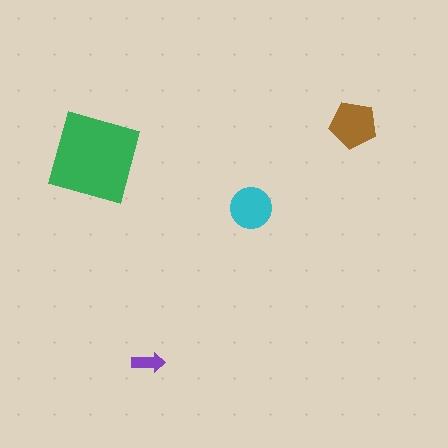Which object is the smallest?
The purple arrow.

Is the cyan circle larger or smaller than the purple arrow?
Larger.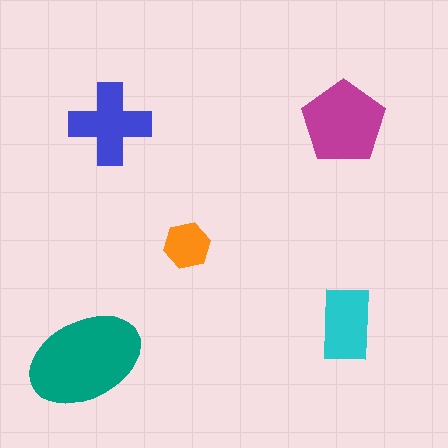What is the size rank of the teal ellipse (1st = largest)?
1st.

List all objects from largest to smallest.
The teal ellipse, the magenta pentagon, the blue cross, the cyan rectangle, the orange hexagon.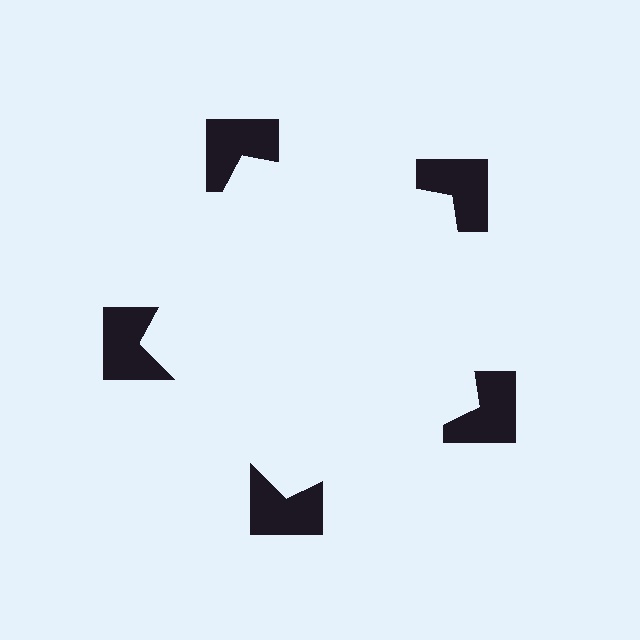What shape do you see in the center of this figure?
An illusory pentagon — its edges are inferred from the aligned wedge cuts in the notched squares, not physically drawn.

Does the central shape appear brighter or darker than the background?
It typically appears slightly brighter than the background, even though no actual brightness change is drawn.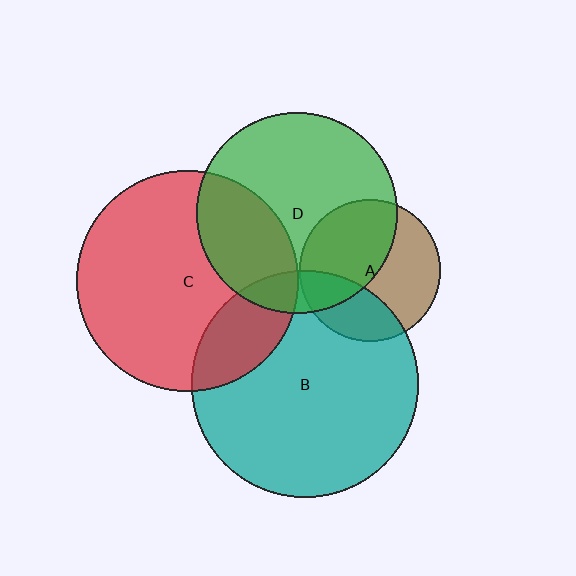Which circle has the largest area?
Circle B (teal).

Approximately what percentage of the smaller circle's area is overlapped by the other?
Approximately 50%.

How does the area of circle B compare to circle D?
Approximately 1.3 times.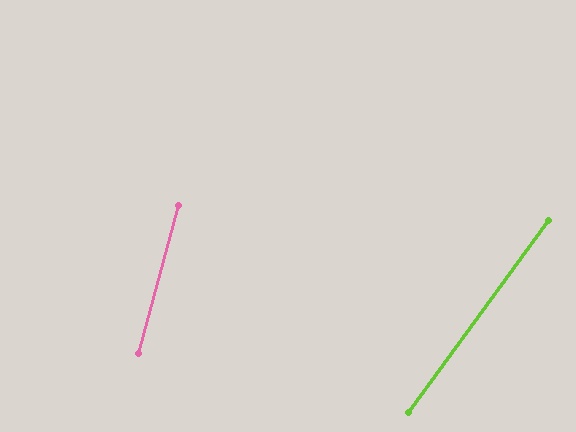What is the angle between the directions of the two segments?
Approximately 21 degrees.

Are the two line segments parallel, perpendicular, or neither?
Neither parallel nor perpendicular — they differ by about 21°.